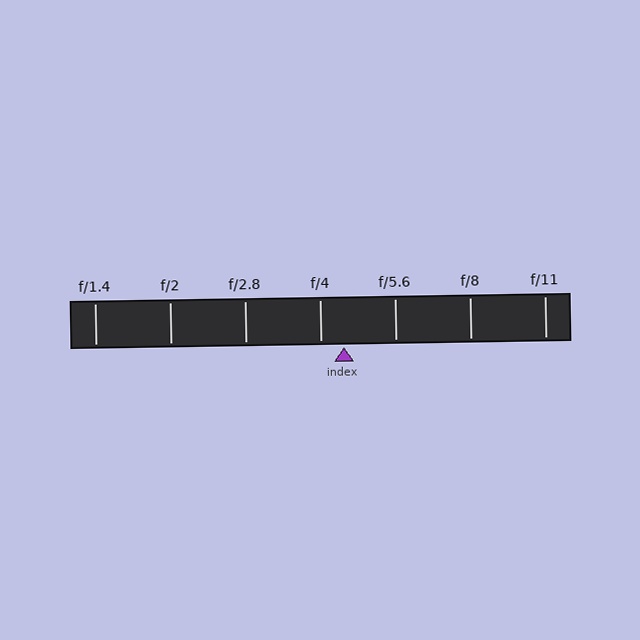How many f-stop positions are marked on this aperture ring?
There are 7 f-stop positions marked.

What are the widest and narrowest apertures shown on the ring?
The widest aperture shown is f/1.4 and the narrowest is f/11.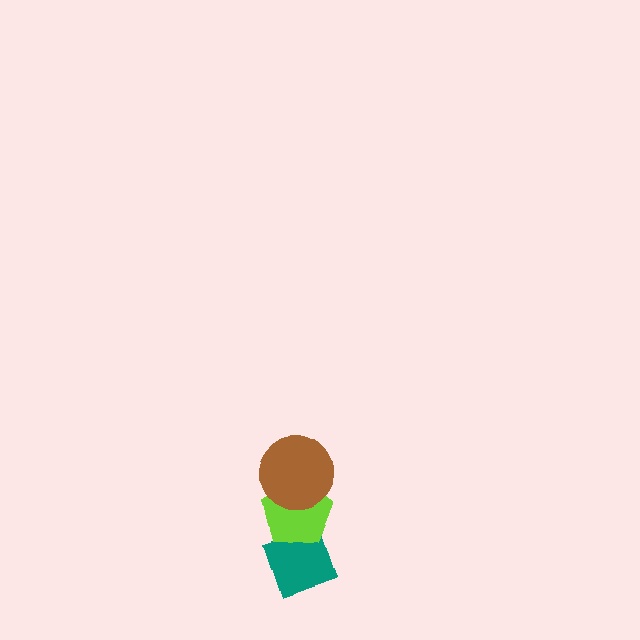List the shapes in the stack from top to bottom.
From top to bottom: the brown circle, the lime pentagon, the teal diamond.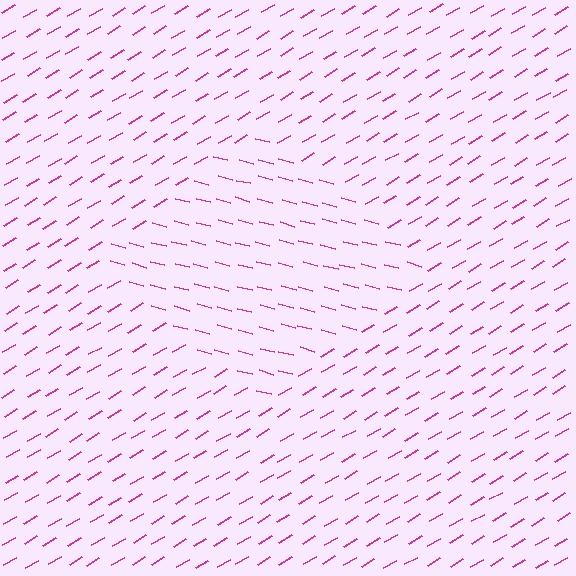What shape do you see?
I see a diamond.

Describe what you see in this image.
The image is filled with small magenta line segments. A diamond region in the image has lines oriented differently from the surrounding lines, creating a visible texture boundary.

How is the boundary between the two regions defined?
The boundary is defined purely by a change in line orientation (approximately 45 degrees difference). All lines are the same color and thickness.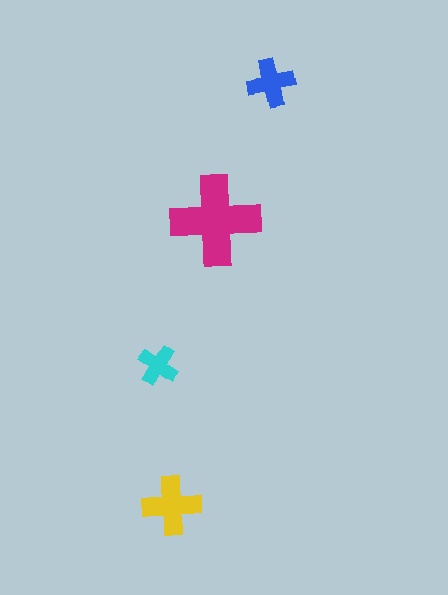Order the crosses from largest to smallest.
the magenta one, the yellow one, the blue one, the cyan one.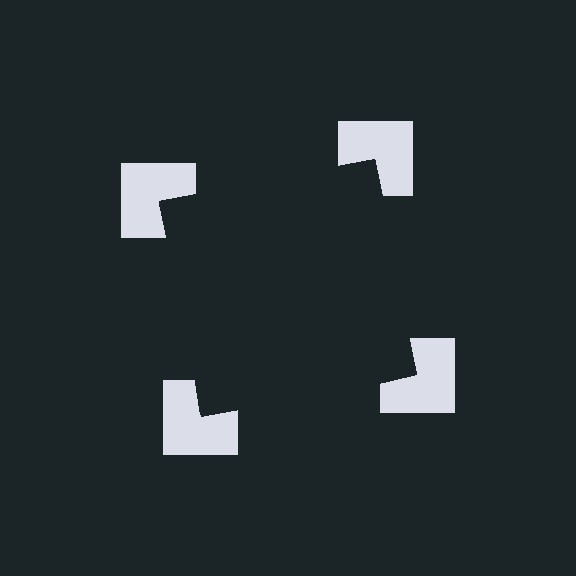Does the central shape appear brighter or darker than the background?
It typically appears slightly darker than the background, even though no actual brightness change is drawn.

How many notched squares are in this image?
There are 4 — one at each vertex of the illusory square.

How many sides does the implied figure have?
4 sides.